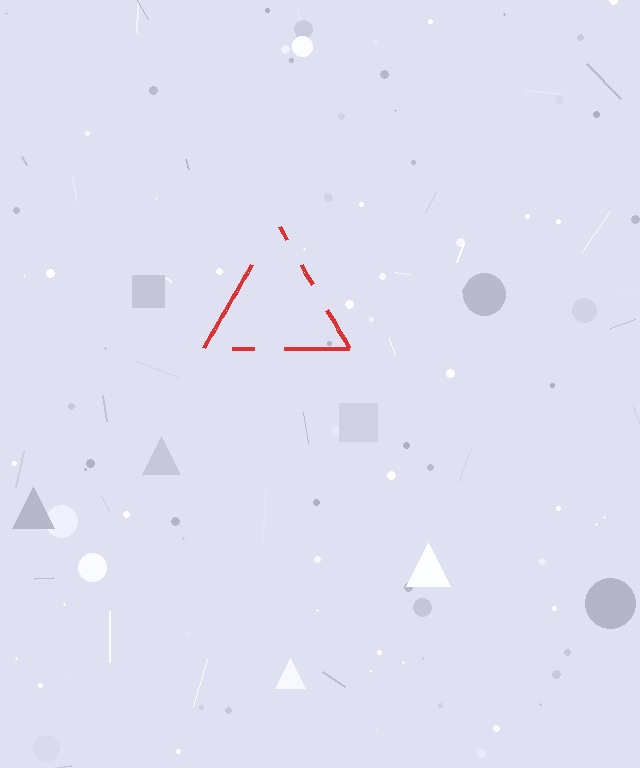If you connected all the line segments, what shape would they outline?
They would outline a triangle.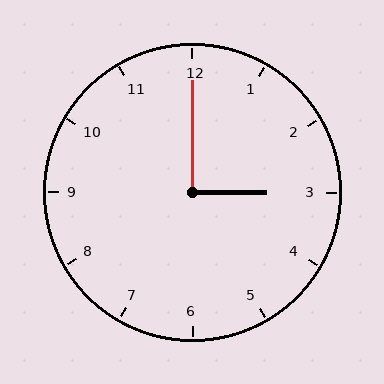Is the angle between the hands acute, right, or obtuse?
It is right.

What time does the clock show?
3:00.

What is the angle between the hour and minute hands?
Approximately 90 degrees.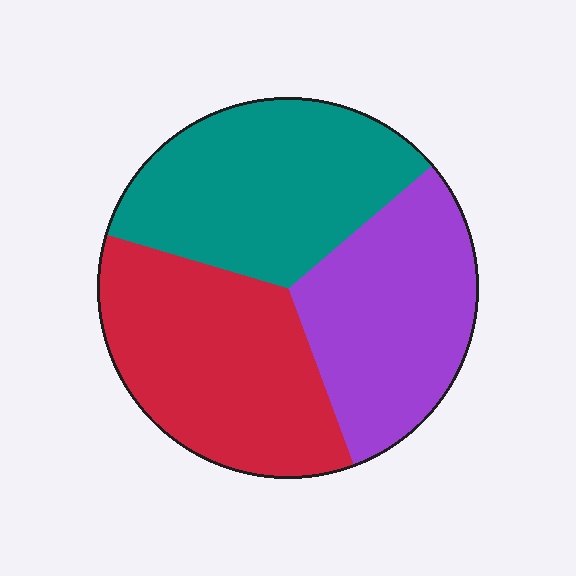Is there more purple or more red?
Red.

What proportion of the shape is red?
Red covers about 35% of the shape.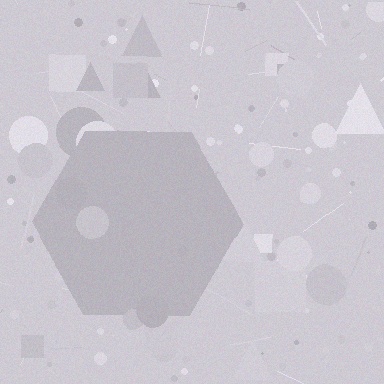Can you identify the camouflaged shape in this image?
The camouflaged shape is a hexagon.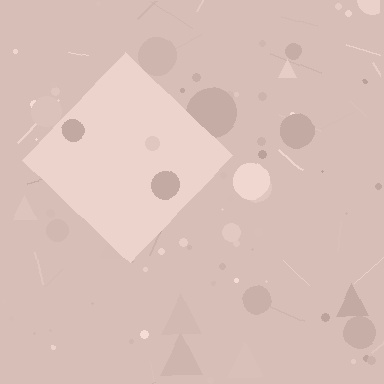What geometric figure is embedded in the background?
A diamond is embedded in the background.